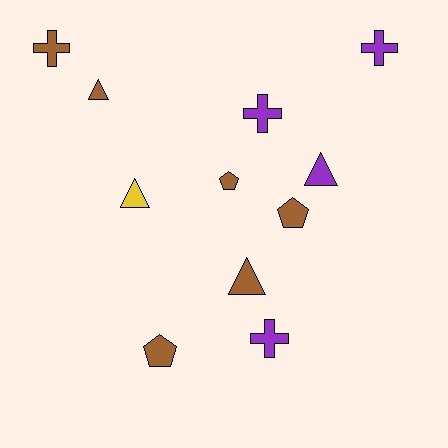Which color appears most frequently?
Brown, with 6 objects.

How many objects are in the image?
There are 11 objects.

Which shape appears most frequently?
Triangle, with 4 objects.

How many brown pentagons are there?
There are 3 brown pentagons.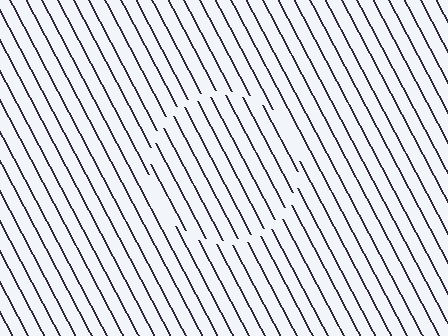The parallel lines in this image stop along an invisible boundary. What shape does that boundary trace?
An illusory circle. The interior of the shape contains the same grating, shifted by half a period — the contour is defined by the phase discontinuity where line-ends from the inner and outer gratings abut.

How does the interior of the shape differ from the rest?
The interior of the shape contains the same grating, shifted by half a period — the contour is defined by the phase discontinuity where line-ends from the inner and outer gratings abut.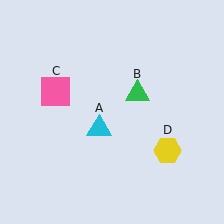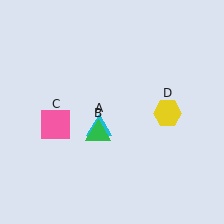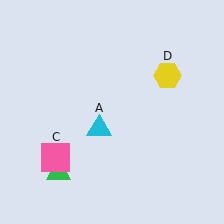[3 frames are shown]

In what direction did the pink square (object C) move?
The pink square (object C) moved down.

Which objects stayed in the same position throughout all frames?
Cyan triangle (object A) remained stationary.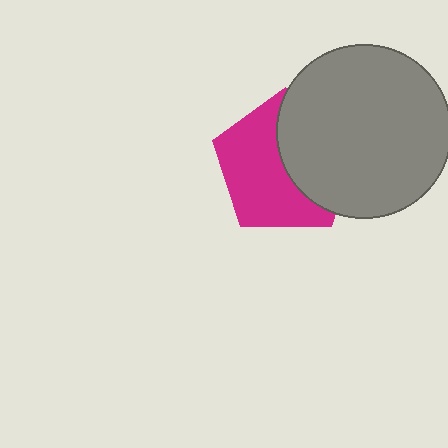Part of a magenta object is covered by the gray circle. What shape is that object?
It is a pentagon.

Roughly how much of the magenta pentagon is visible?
About half of it is visible (roughly 56%).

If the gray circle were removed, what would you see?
You would see the complete magenta pentagon.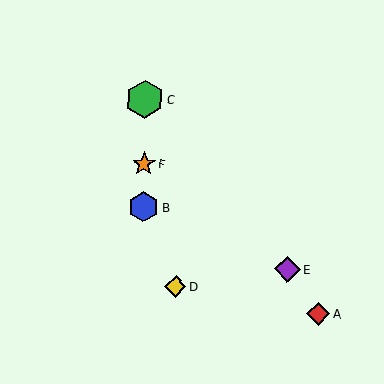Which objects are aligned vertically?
Objects B, C, F are aligned vertically.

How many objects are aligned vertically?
3 objects (B, C, F) are aligned vertically.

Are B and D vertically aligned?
No, B is at x≈143 and D is at x≈175.